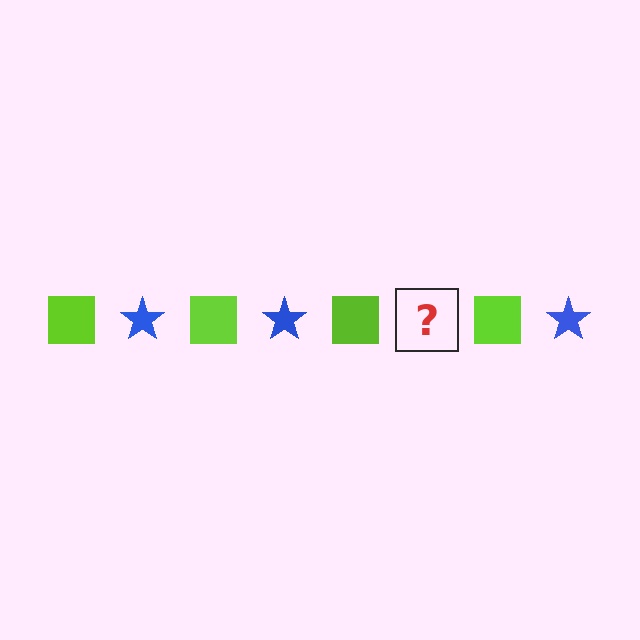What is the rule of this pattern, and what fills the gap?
The rule is that the pattern alternates between lime square and blue star. The gap should be filled with a blue star.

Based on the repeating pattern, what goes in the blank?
The blank should be a blue star.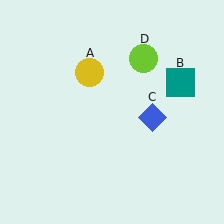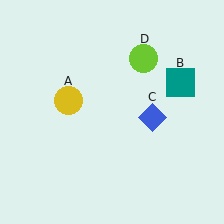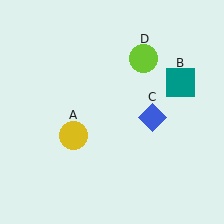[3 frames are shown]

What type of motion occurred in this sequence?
The yellow circle (object A) rotated counterclockwise around the center of the scene.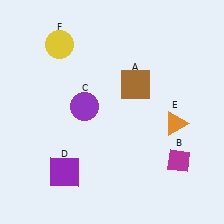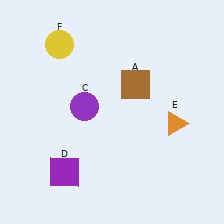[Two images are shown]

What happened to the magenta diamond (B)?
The magenta diamond (B) was removed in Image 2. It was in the bottom-right area of Image 1.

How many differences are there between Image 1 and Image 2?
There is 1 difference between the two images.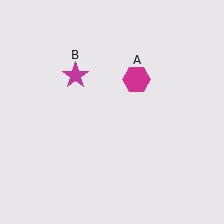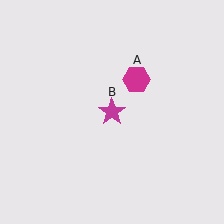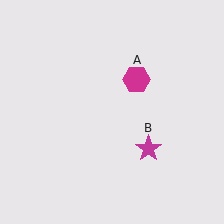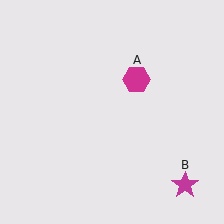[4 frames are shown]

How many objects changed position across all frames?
1 object changed position: magenta star (object B).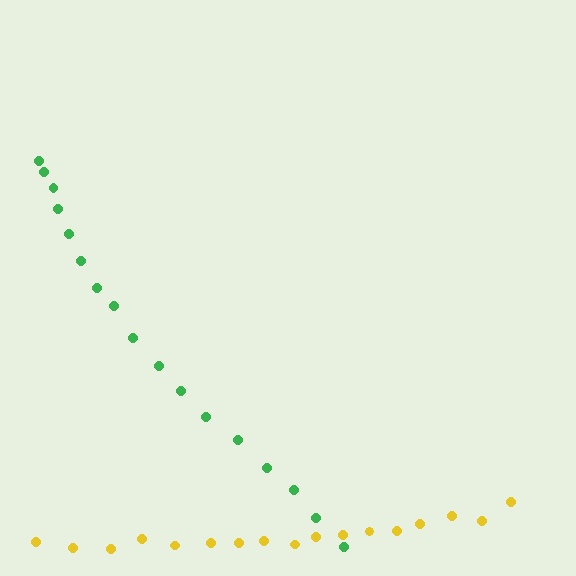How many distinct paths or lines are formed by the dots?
There are 2 distinct paths.